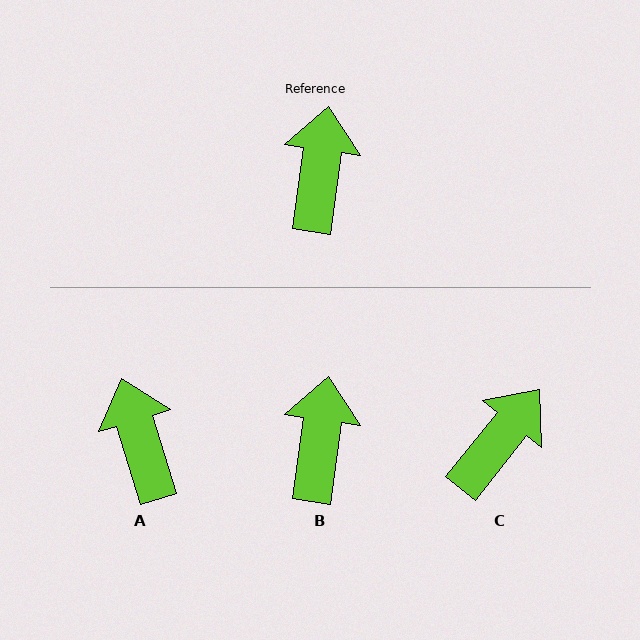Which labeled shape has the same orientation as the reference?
B.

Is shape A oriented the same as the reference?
No, it is off by about 25 degrees.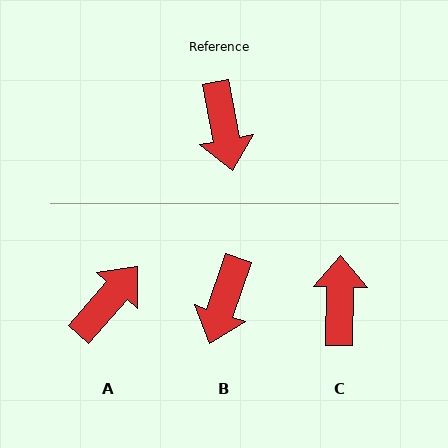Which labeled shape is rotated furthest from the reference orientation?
C, about 169 degrees away.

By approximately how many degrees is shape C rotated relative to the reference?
Approximately 169 degrees counter-clockwise.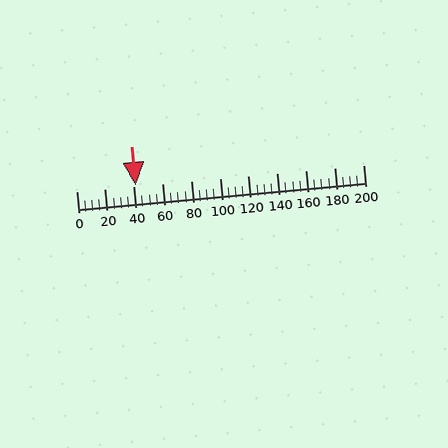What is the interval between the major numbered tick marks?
The major tick marks are spaced 20 units apart.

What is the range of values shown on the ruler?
The ruler shows values from 0 to 200.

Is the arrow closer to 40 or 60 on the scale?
The arrow is closer to 40.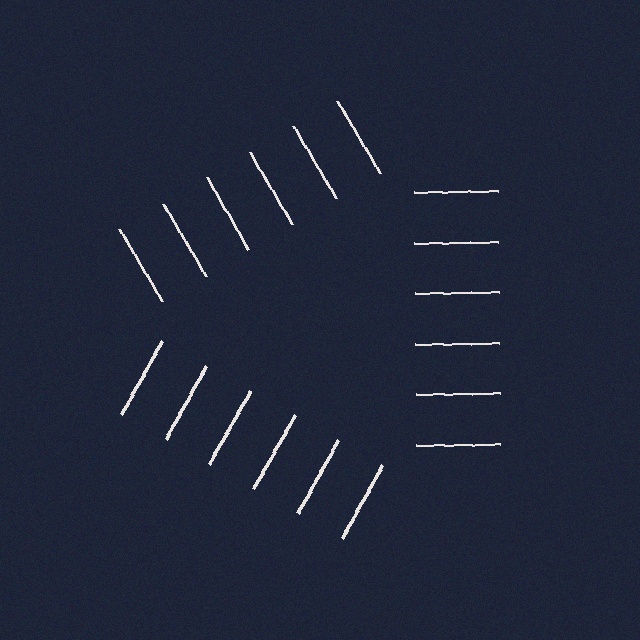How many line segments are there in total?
18 — 6 along each of the 3 edges.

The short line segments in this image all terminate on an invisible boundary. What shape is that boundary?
An illusory triangle — the line segments terminate on its edges but no continuous stroke is drawn.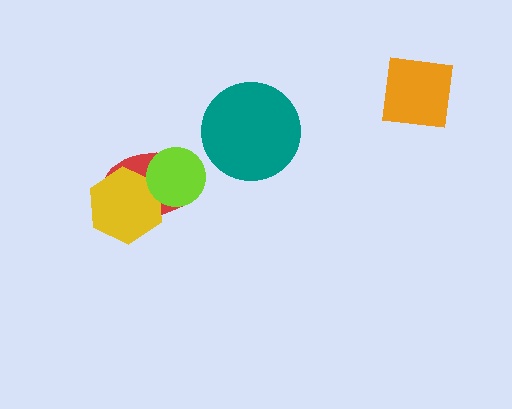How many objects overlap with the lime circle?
2 objects overlap with the lime circle.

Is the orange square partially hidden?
No, no other shape covers it.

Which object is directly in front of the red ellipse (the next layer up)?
The yellow hexagon is directly in front of the red ellipse.